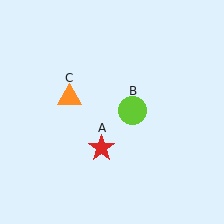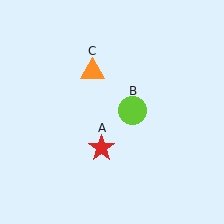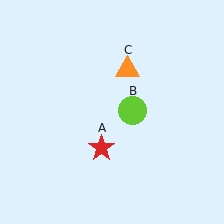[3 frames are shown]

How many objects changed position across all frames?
1 object changed position: orange triangle (object C).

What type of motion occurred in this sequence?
The orange triangle (object C) rotated clockwise around the center of the scene.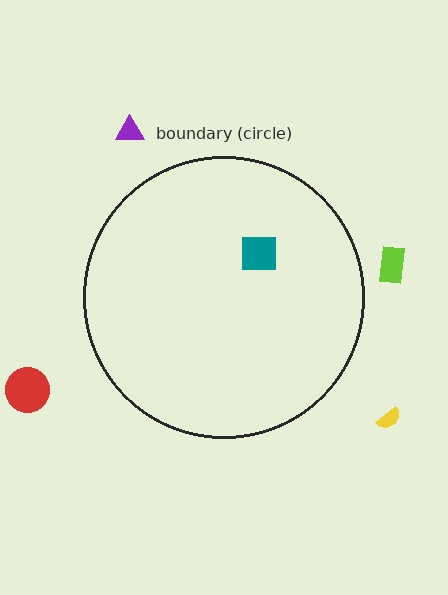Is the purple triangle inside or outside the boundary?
Outside.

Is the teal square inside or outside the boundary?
Inside.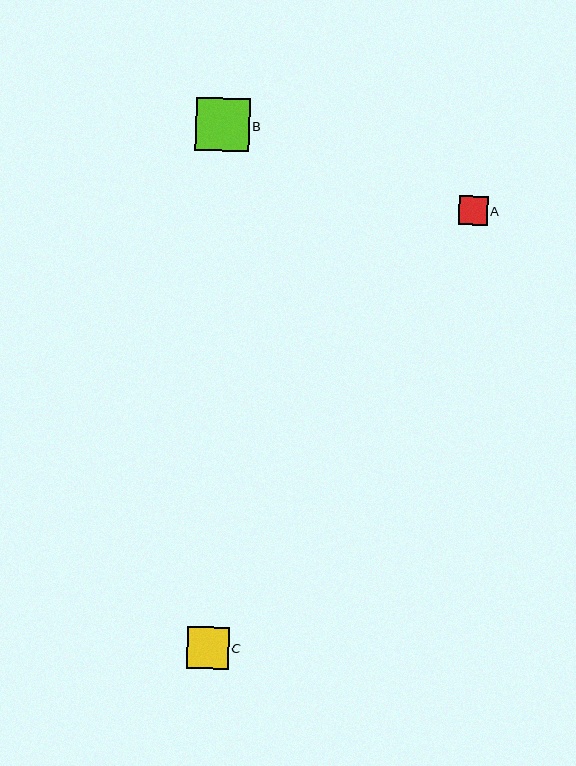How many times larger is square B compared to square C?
Square B is approximately 1.3 times the size of square C.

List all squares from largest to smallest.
From largest to smallest: B, C, A.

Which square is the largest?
Square B is the largest with a size of approximately 54 pixels.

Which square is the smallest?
Square A is the smallest with a size of approximately 28 pixels.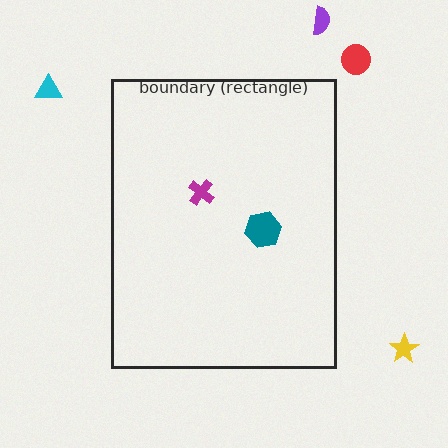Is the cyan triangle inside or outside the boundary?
Outside.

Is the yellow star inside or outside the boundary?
Outside.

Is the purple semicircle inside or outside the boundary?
Outside.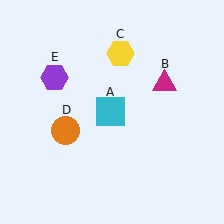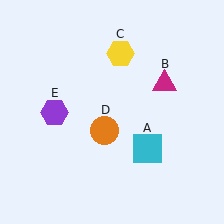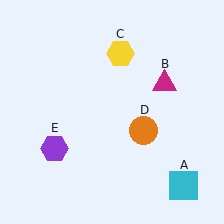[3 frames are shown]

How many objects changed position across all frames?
3 objects changed position: cyan square (object A), orange circle (object D), purple hexagon (object E).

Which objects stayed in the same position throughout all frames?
Magenta triangle (object B) and yellow hexagon (object C) remained stationary.